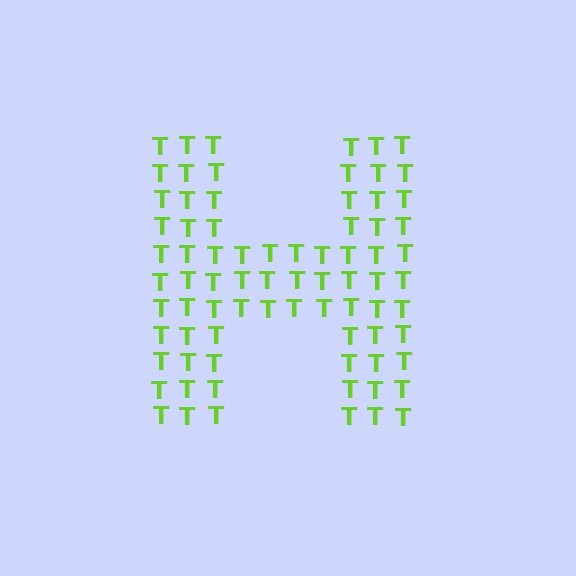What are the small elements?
The small elements are letter T's.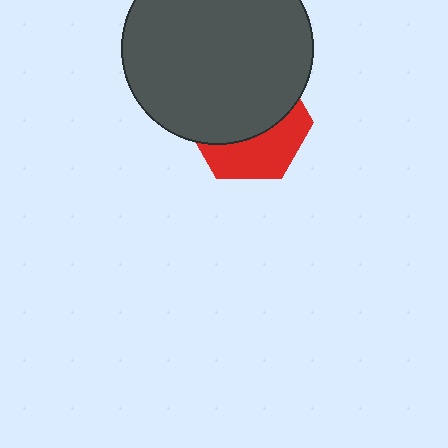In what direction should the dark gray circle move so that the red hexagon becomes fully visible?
The dark gray circle should move up. That is the shortest direction to clear the overlap and leave the red hexagon fully visible.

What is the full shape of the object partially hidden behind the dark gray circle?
The partially hidden object is a red hexagon.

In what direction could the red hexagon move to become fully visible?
The red hexagon could move down. That would shift it out from behind the dark gray circle entirely.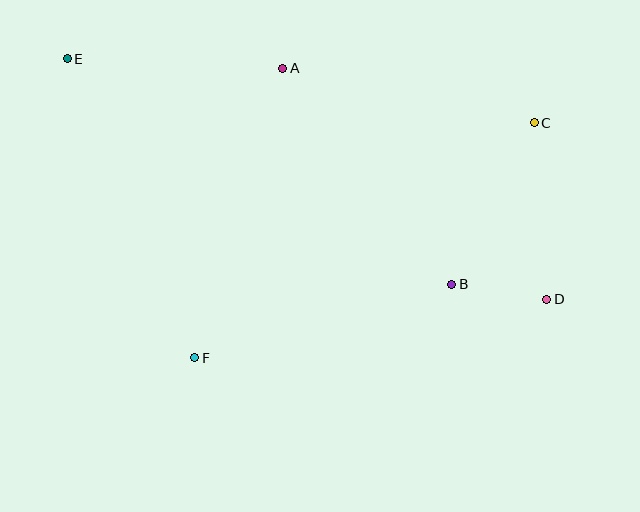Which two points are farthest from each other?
Points D and E are farthest from each other.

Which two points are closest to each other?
Points B and D are closest to each other.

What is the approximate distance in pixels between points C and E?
The distance between C and E is approximately 471 pixels.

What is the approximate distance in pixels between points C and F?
The distance between C and F is approximately 413 pixels.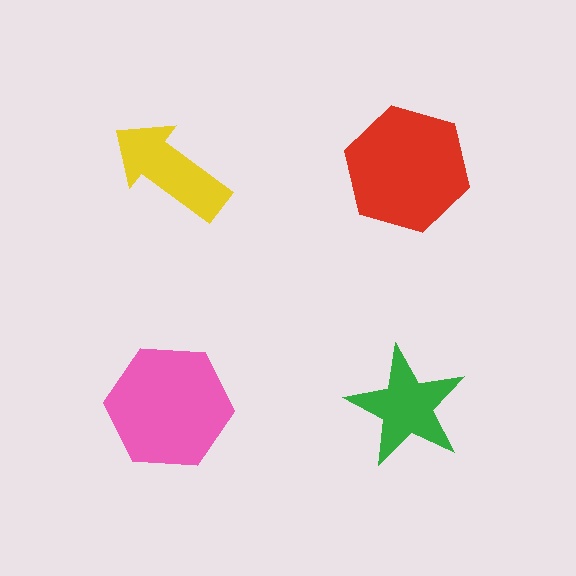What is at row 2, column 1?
A pink hexagon.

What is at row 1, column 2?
A red hexagon.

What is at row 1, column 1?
A yellow arrow.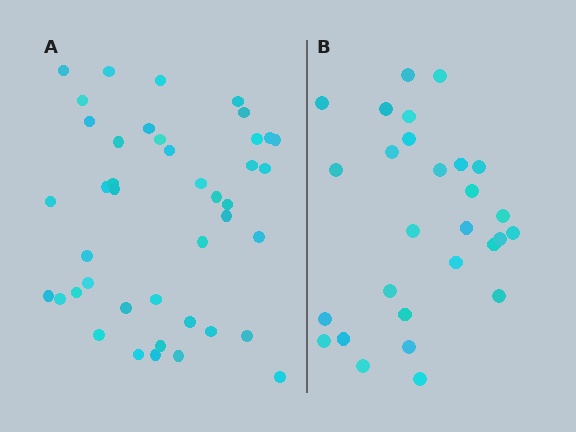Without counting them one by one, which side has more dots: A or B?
Region A (the left region) has more dots.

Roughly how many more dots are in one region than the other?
Region A has approximately 15 more dots than region B.